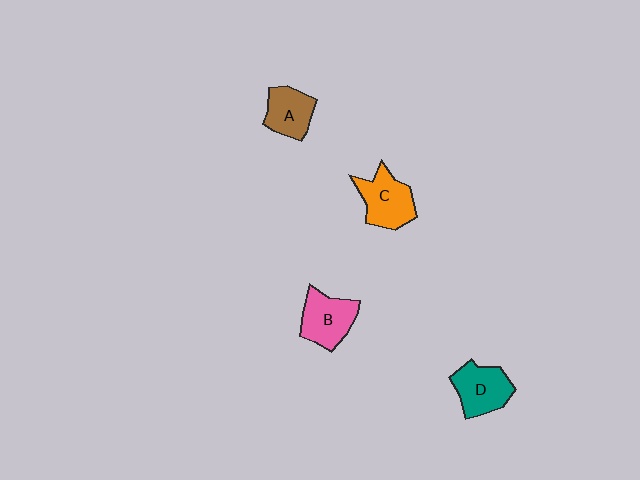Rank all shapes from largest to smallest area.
From largest to smallest: C (orange), B (pink), D (teal), A (brown).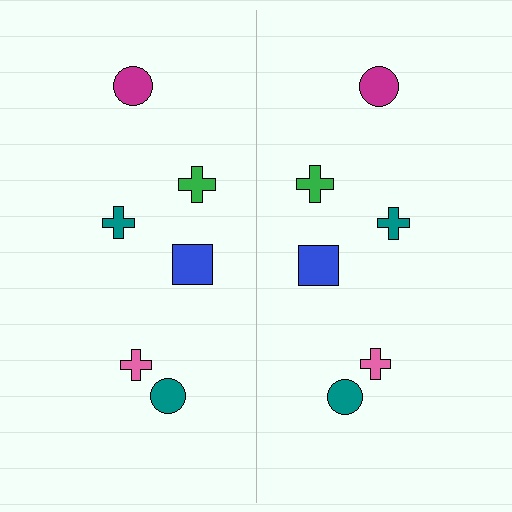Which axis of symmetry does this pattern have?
The pattern has a vertical axis of symmetry running through the center of the image.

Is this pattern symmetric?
Yes, this pattern has bilateral (reflection) symmetry.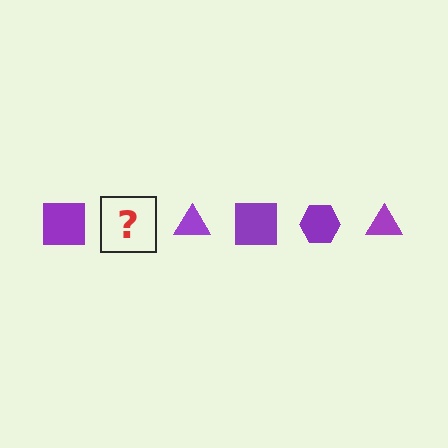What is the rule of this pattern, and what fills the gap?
The rule is that the pattern cycles through square, hexagon, triangle shapes in purple. The gap should be filled with a purple hexagon.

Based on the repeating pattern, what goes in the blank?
The blank should be a purple hexagon.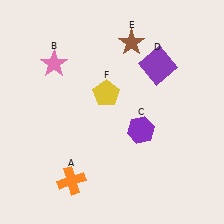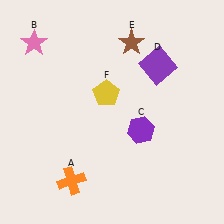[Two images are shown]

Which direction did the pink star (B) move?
The pink star (B) moved up.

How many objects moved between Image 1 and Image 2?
1 object moved between the two images.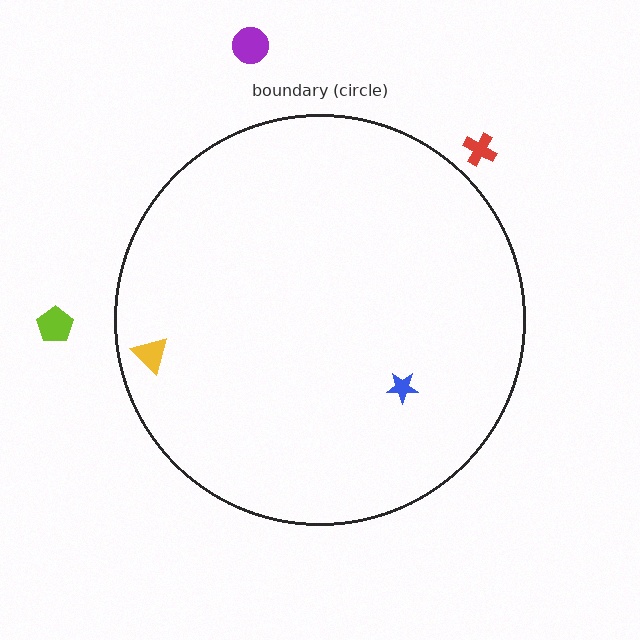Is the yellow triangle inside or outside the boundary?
Inside.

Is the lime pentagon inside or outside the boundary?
Outside.